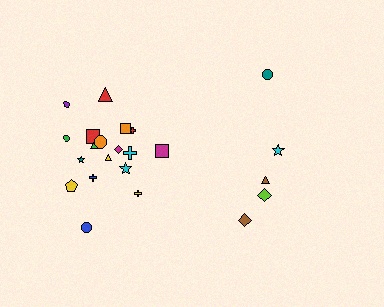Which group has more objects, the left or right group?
The left group.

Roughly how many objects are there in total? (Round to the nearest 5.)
Roughly 25 objects in total.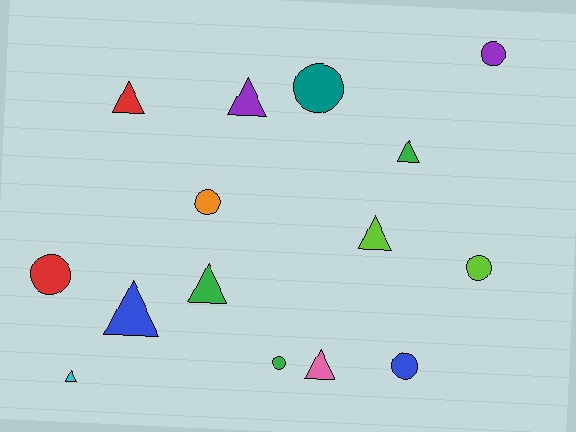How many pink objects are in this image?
There is 1 pink object.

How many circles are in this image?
There are 7 circles.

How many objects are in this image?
There are 15 objects.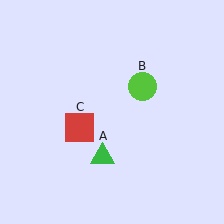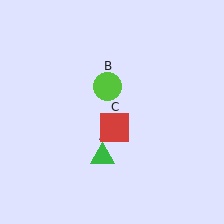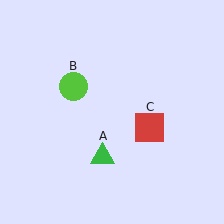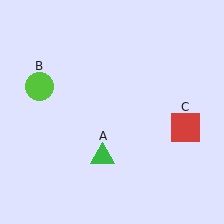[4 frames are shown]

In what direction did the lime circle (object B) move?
The lime circle (object B) moved left.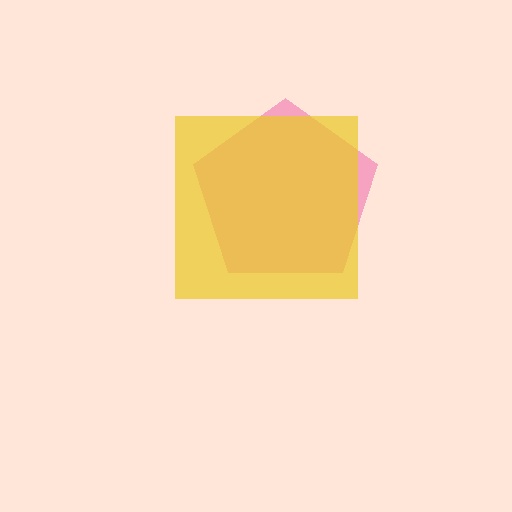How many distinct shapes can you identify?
There are 2 distinct shapes: a pink pentagon, a yellow square.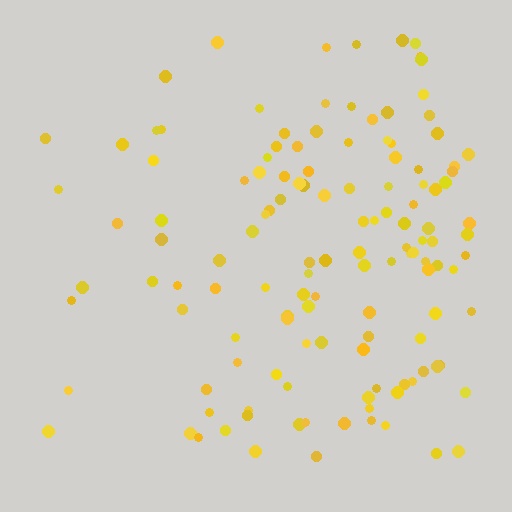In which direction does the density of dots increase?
From left to right, with the right side densest.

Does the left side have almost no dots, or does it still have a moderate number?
Still a moderate number, just noticeably fewer than the right.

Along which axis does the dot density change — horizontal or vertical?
Horizontal.